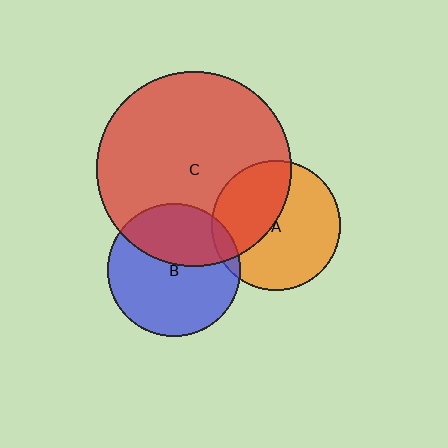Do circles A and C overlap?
Yes.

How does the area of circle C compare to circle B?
Approximately 2.1 times.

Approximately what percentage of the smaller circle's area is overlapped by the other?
Approximately 40%.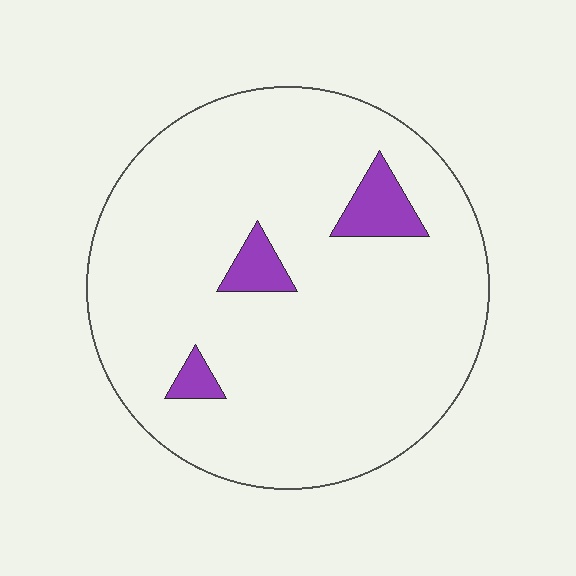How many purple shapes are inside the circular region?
3.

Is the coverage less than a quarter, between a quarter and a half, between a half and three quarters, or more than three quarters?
Less than a quarter.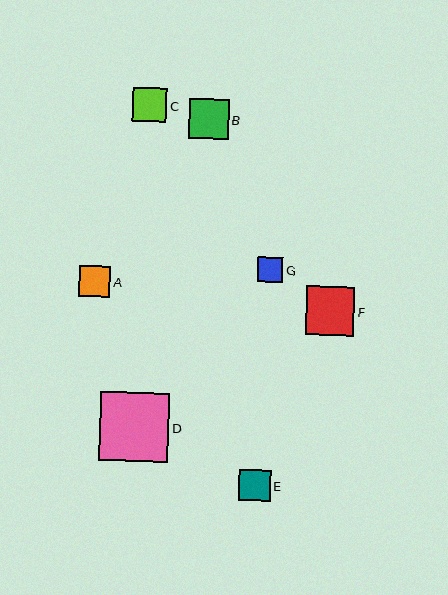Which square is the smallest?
Square G is the smallest with a size of approximately 25 pixels.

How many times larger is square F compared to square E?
Square F is approximately 1.5 times the size of square E.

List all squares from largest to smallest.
From largest to smallest: D, F, B, C, E, A, G.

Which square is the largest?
Square D is the largest with a size of approximately 69 pixels.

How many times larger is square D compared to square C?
Square D is approximately 2.0 times the size of square C.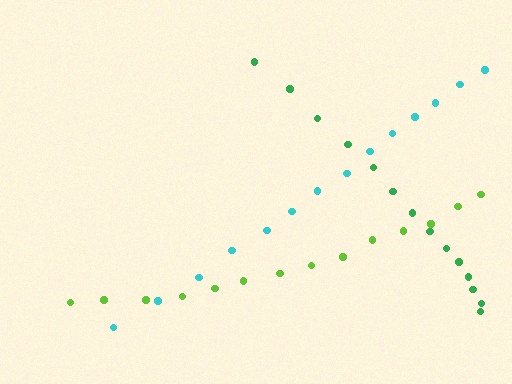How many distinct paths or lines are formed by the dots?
There are 3 distinct paths.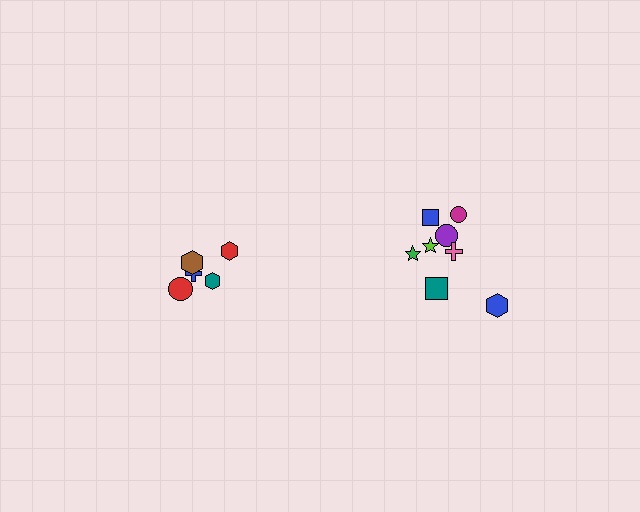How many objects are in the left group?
There are 5 objects.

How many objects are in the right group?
There are 8 objects.